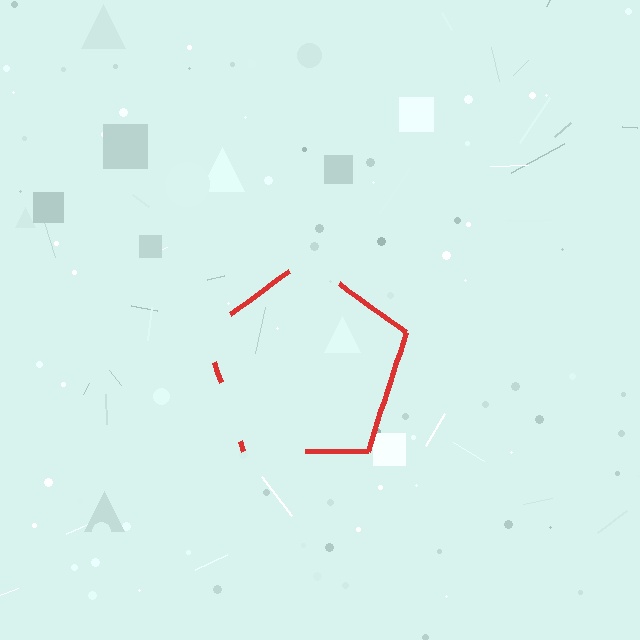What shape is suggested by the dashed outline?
The dashed outline suggests a pentagon.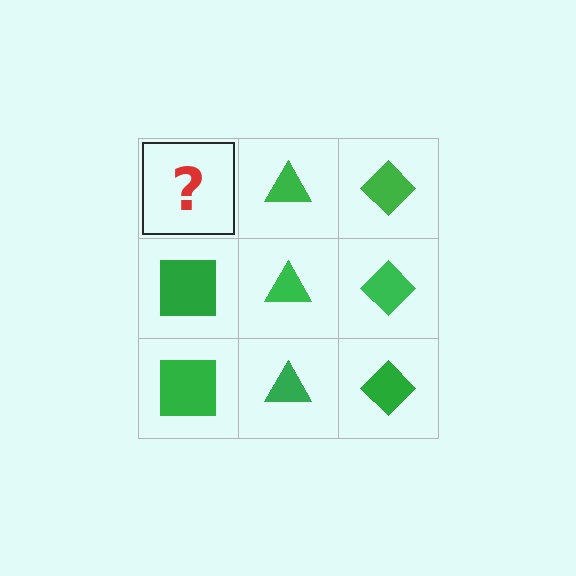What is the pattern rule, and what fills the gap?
The rule is that each column has a consistent shape. The gap should be filled with a green square.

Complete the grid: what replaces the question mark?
The question mark should be replaced with a green square.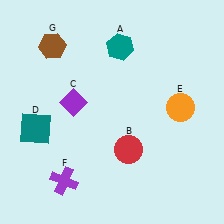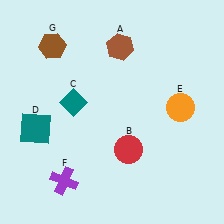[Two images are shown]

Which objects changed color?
A changed from teal to brown. C changed from purple to teal.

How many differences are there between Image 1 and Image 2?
There are 2 differences between the two images.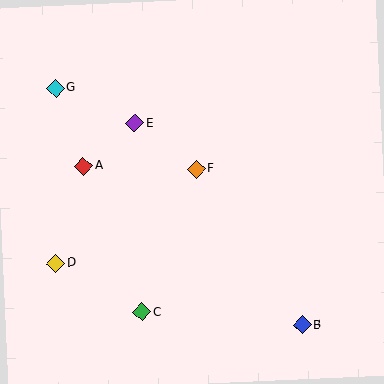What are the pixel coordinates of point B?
Point B is at (302, 325).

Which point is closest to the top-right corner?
Point F is closest to the top-right corner.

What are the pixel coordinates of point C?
Point C is at (142, 312).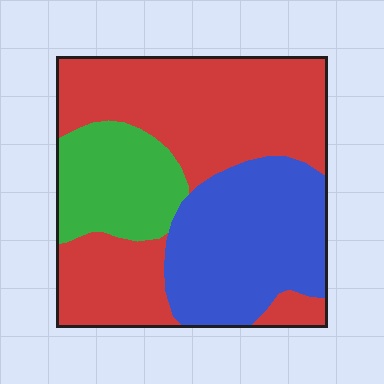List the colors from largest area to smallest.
From largest to smallest: red, blue, green.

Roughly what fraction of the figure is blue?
Blue covers about 30% of the figure.